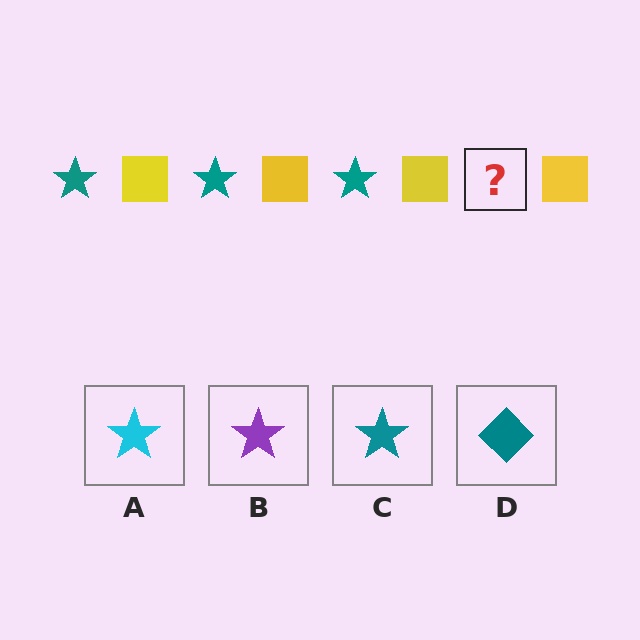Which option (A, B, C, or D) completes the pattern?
C.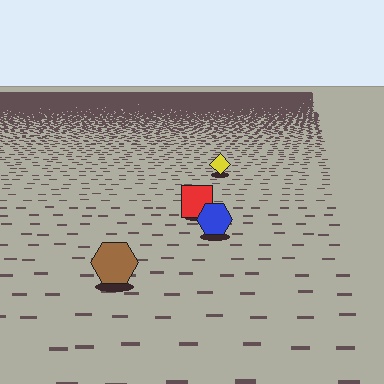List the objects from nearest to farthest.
From nearest to farthest: the brown hexagon, the blue hexagon, the red square, the yellow diamond.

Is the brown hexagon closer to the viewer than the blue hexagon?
Yes. The brown hexagon is closer — you can tell from the texture gradient: the ground texture is coarser near it.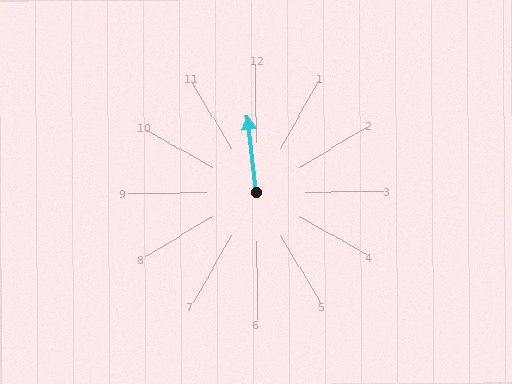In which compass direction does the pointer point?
North.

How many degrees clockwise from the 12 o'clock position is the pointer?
Approximately 353 degrees.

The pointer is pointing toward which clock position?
Roughly 12 o'clock.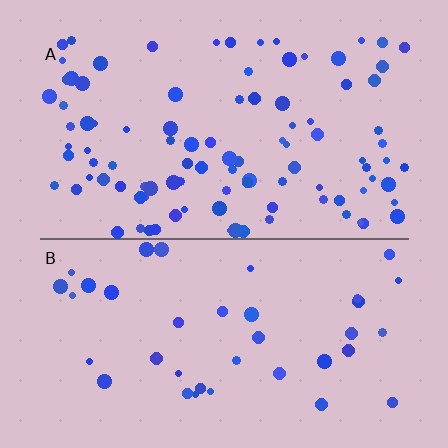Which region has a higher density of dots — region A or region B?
A (the top).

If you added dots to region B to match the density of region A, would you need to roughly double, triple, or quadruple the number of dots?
Approximately triple.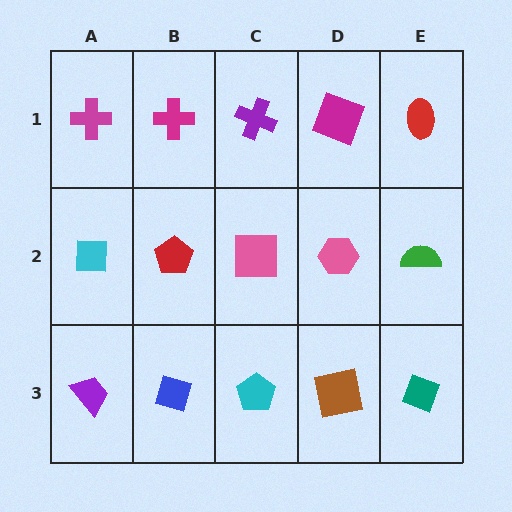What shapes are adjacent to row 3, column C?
A pink square (row 2, column C), a blue diamond (row 3, column B), a brown square (row 3, column D).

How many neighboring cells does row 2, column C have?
4.